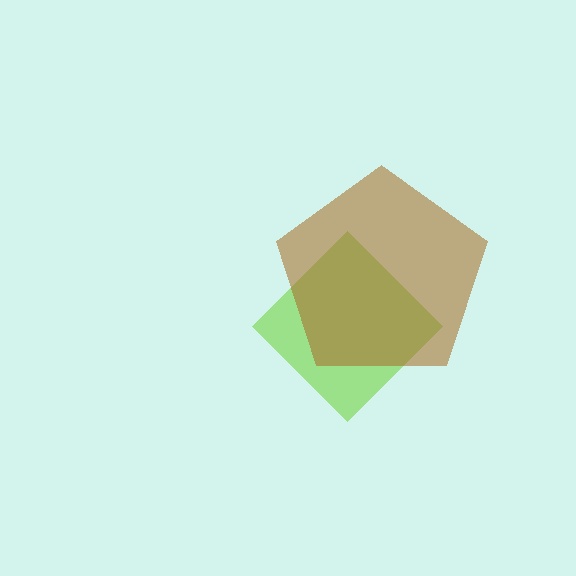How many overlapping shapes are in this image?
There are 2 overlapping shapes in the image.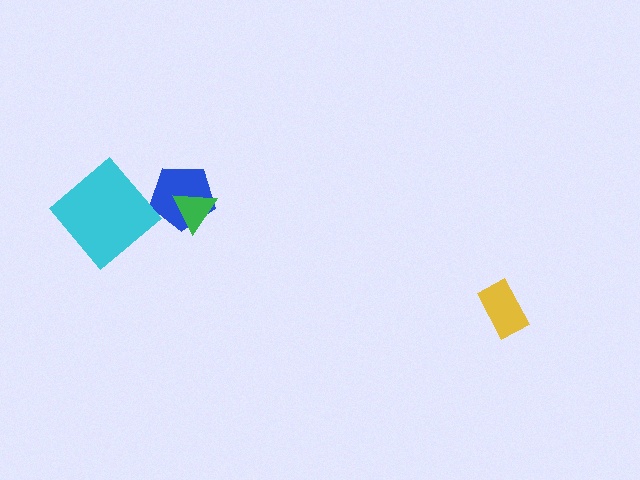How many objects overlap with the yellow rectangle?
0 objects overlap with the yellow rectangle.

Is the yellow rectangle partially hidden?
No, no other shape covers it.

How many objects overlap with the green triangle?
1 object overlaps with the green triangle.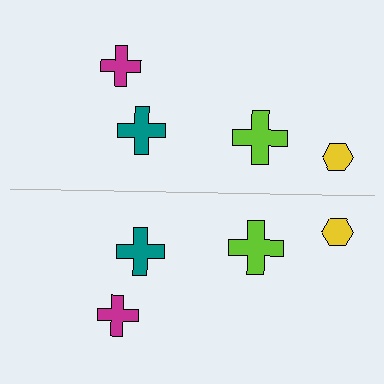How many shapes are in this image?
There are 8 shapes in this image.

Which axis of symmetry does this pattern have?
The pattern has a horizontal axis of symmetry running through the center of the image.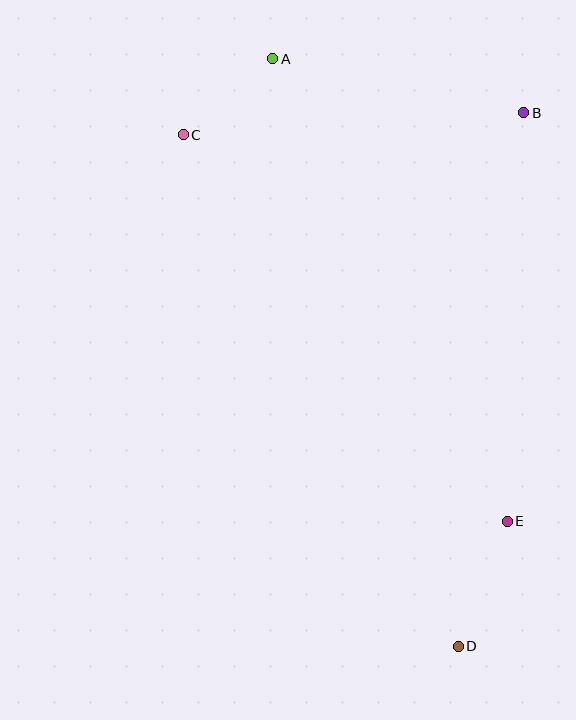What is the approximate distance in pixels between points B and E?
The distance between B and E is approximately 409 pixels.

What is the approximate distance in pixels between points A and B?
The distance between A and B is approximately 256 pixels.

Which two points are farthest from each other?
Points A and D are farthest from each other.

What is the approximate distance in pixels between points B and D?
The distance between B and D is approximately 537 pixels.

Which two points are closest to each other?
Points A and C are closest to each other.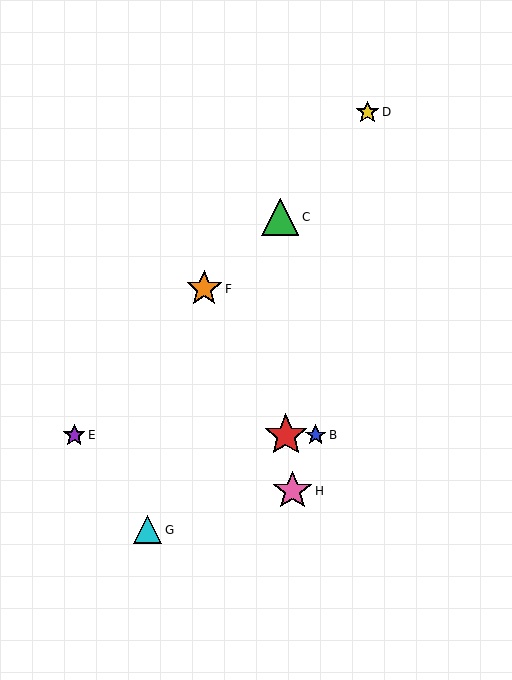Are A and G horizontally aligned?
No, A is at y≈435 and G is at y≈530.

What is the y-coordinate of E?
Object E is at y≈435.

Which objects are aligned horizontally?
Objects A, B, E are aligned horizontally.